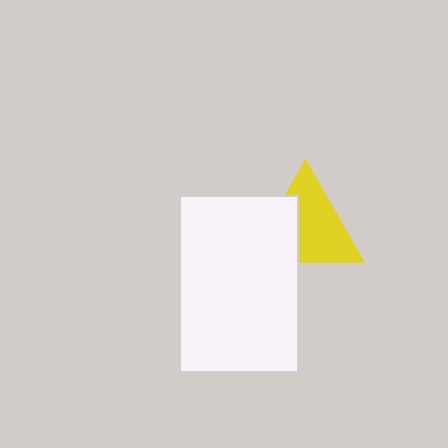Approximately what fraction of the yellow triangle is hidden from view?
Roughly 37% of the yellow triangle is hidden behind the white rectangle.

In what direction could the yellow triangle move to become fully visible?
The yellow triangle could move toward the upper-right. That would shift it out from behind the white rectangle entirely.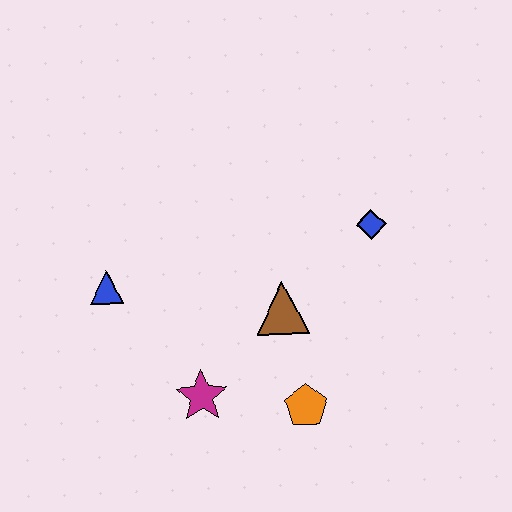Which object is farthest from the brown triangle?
The blue triangle is farthest from the brown triangle.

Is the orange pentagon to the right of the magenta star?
Yes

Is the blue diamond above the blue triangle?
Yes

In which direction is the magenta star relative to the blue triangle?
The magenta star is below the blue triangle.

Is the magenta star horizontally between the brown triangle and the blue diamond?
No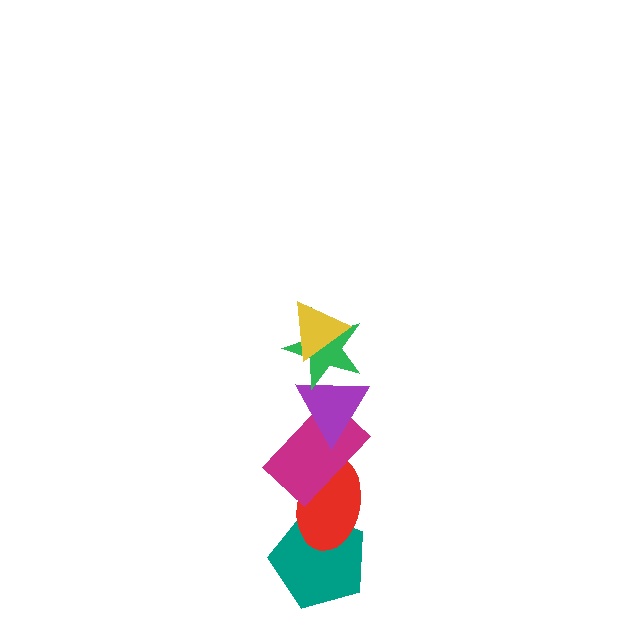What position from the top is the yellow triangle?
The yellow triangle is 1st from the top.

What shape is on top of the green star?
The yellow triangle is on top of the green star.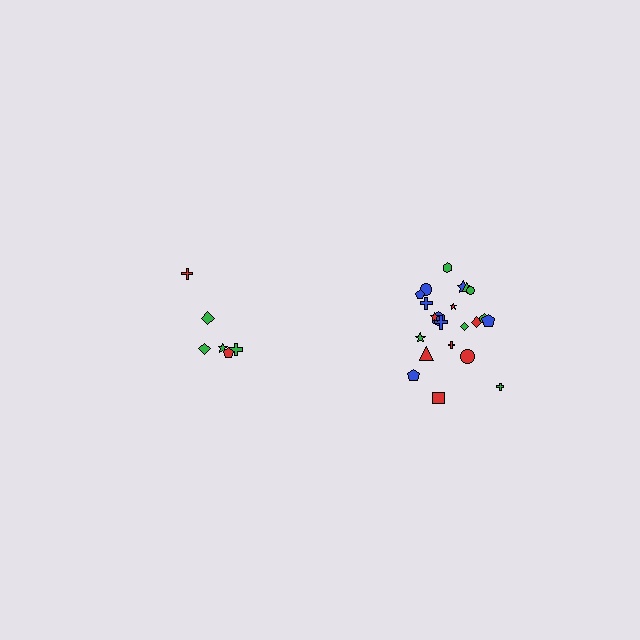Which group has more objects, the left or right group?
The right group.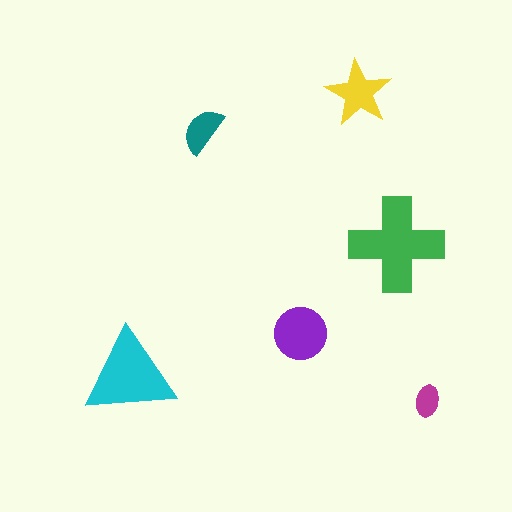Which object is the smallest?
The magenta ellipse.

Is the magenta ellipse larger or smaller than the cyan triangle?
Smaller.